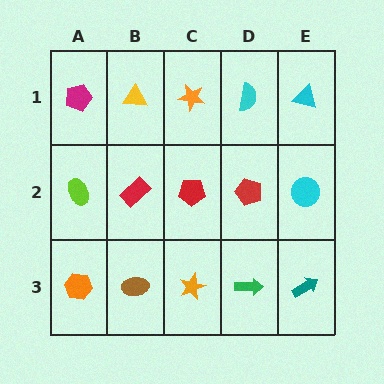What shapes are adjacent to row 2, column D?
A cyan semicircle (row 1, column D), a green arrow (row 3, column D), a red pentagon (row 2, column C), a cyan circle (row 2, column E).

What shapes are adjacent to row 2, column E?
A cyan triangle (row 1, column E), a teal arrow (row 3, column E), a red pentagon (row 2, column D).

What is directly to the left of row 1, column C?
A yellow triangle.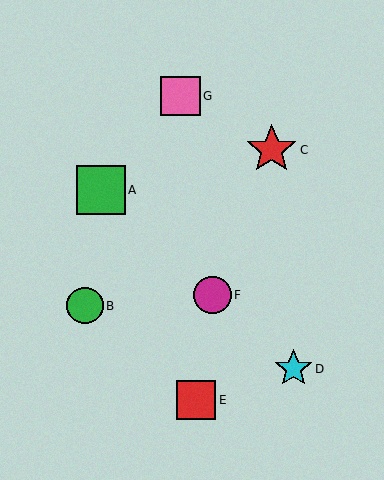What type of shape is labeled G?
Shape G is a pink square.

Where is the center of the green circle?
The center of the green circle is at (85, 306).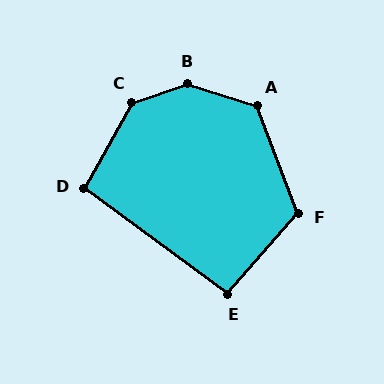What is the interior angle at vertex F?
Approximately 118 degrees (obtuse).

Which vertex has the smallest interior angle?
E, at approximately 95 degrees.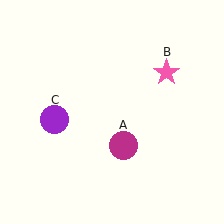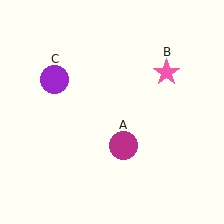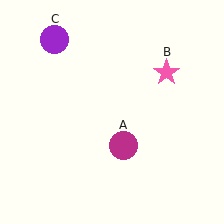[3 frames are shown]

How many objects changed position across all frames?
1 object changed position: purple circle (object C).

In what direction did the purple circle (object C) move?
The purple circle (object C) moved up.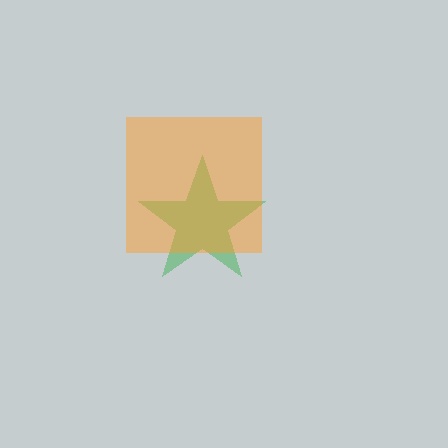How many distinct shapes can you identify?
There are 2 distinct shapes: a green star, an orange square.